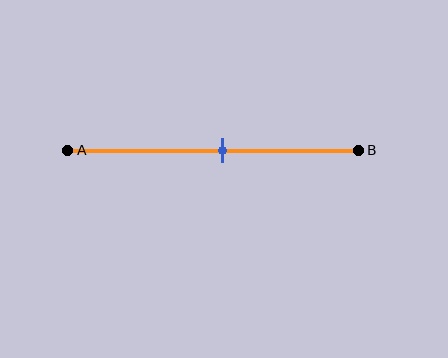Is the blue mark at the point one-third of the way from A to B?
No, the mark is at about 55% from A, not at the 33% one-third point.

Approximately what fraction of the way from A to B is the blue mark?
The blue mark is approximately 55% of the way from A to B.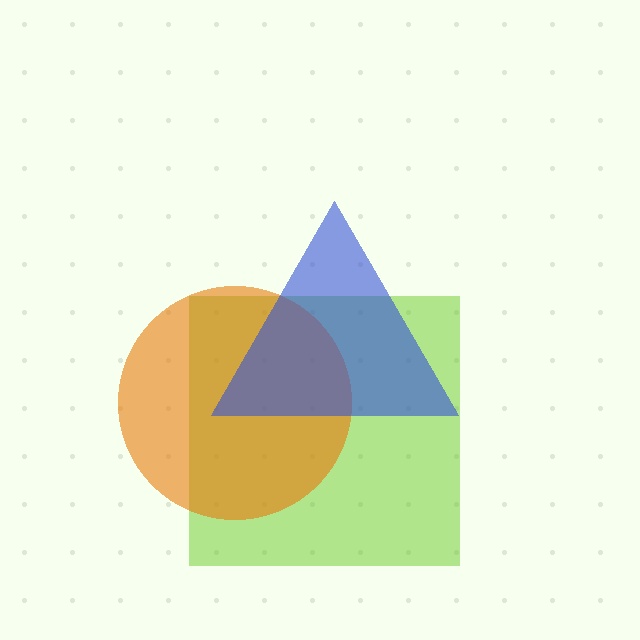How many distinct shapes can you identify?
There are 3 distinct shapes: a lime square, an orange circle, a blue triangle.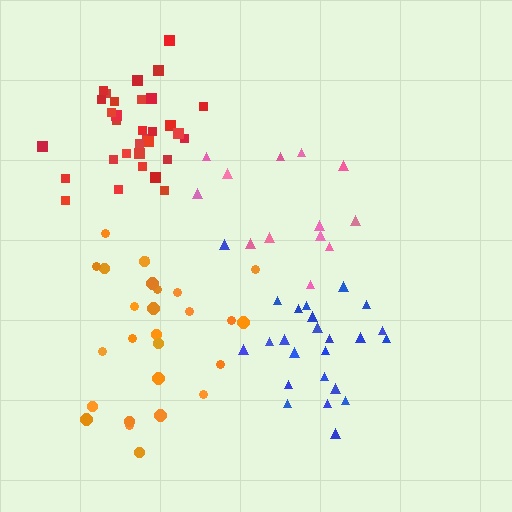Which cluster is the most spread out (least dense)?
Pink.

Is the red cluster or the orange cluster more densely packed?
Red.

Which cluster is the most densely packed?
Red.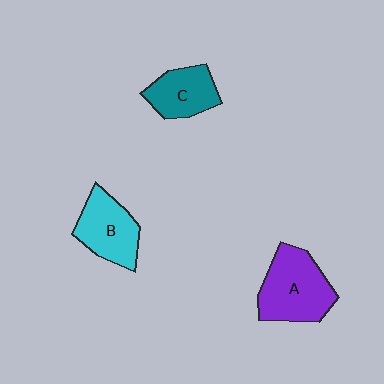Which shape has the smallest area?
Shape C (teal).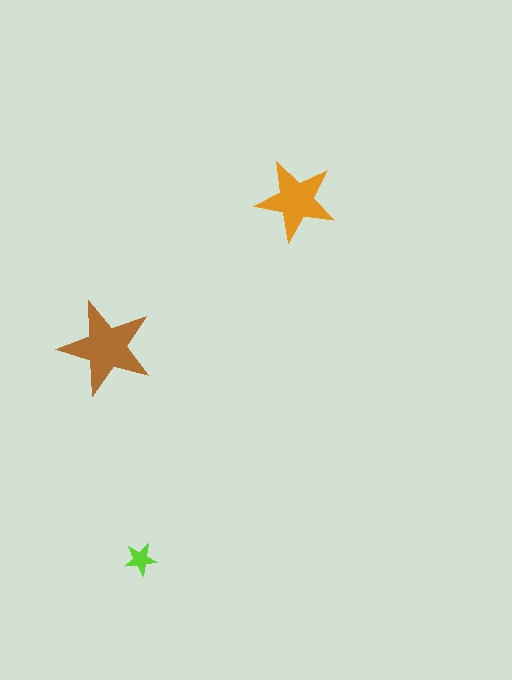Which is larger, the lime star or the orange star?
The orange one.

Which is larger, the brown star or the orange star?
The brown one.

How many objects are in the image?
There are 3 objects in the image.